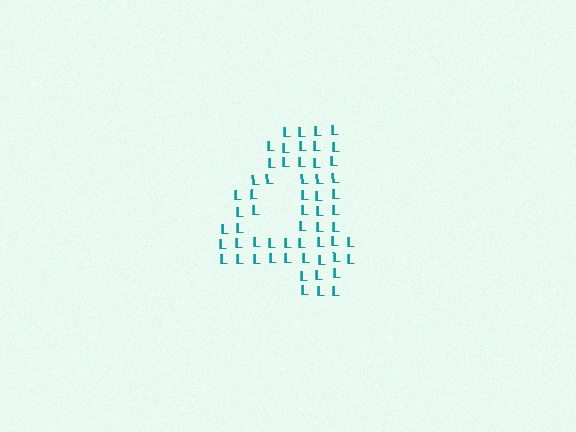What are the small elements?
The small elements are letter L's.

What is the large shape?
The large shape is the digit 4.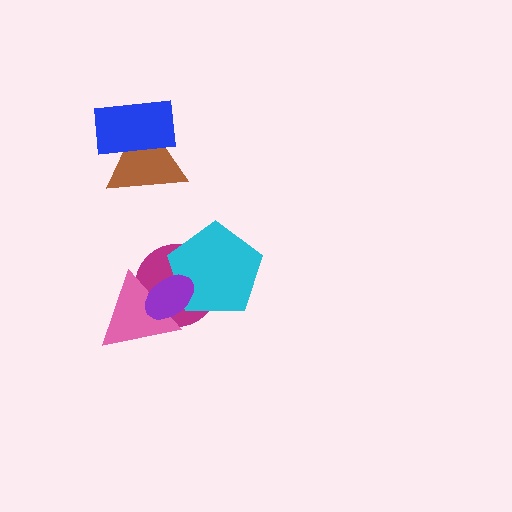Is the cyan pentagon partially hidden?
Yes, it is partially covered by another shape.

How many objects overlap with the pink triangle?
2 objects overlap with the pink triangle.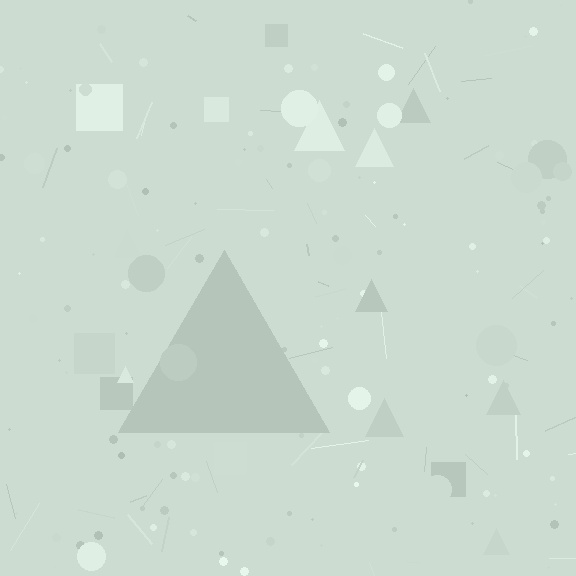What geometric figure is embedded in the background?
A triangle is embedded in the background.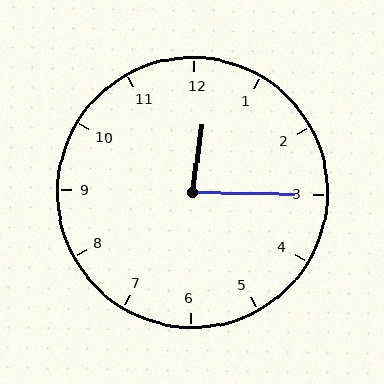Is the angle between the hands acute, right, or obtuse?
It is acute.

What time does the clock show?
12:15.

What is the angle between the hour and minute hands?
Approximately 82 degrees.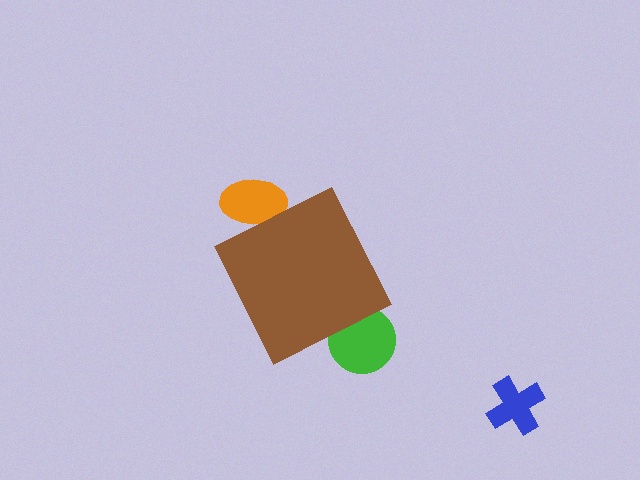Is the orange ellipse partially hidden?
Yes, the orange ellipse is partially hidden behind the brown diamond.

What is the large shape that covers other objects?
A brown diamond.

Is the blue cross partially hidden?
No, the blue cross is fully visible.